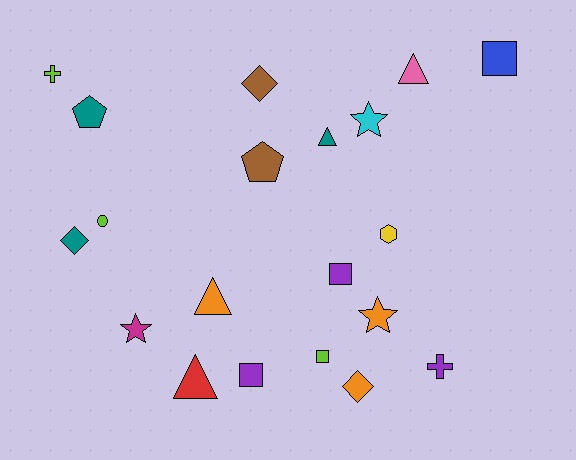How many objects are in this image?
There are 20 objects.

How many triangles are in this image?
There are 4 triangles.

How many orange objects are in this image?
There are 3 orange objects.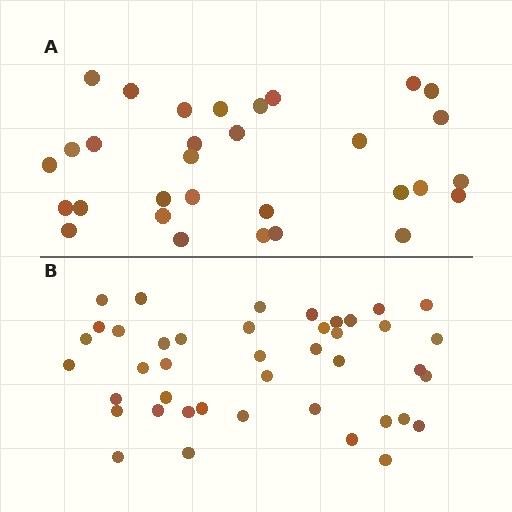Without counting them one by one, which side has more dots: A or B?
Region B (the bottom region) has more dots.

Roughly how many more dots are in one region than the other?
Region B has roughly 12 or so more dots than region A.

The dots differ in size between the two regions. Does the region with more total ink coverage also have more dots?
No. Region A has more total ink coverage because its dots are larger, but region B actually contains more individual dots. Total area can be misleading — the number of items is what matters here.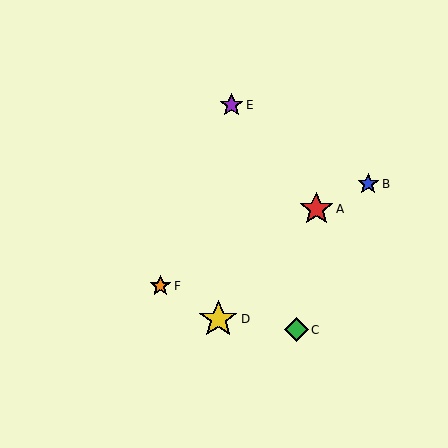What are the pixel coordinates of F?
Object F is at (160, 286).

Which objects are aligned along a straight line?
Objects A, B, F are aligned along a straight line.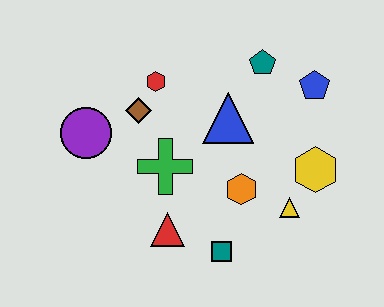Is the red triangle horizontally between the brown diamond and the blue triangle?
Yes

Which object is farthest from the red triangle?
The blue pentagon is farthest from the red triangle.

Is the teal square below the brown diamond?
Yes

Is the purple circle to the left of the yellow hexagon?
Yes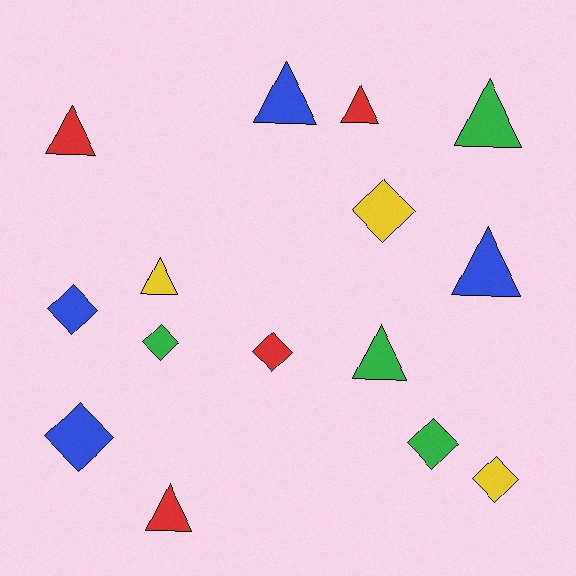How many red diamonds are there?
There is 1 red diamond.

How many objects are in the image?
There are 15 objects.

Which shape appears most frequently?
Triangle, with 8 objects.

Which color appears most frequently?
Blue, with 4 objects.